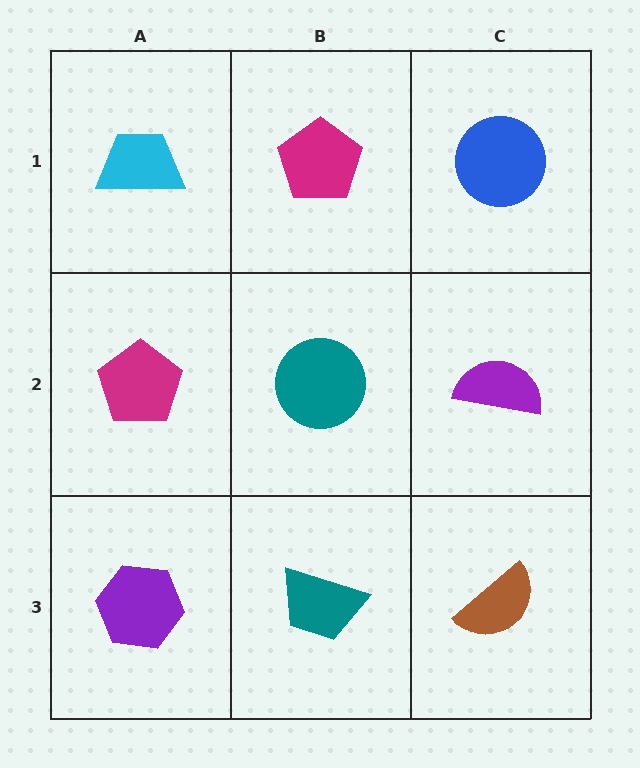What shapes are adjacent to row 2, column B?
A magenta pentagon (row 1, column B), a teal trapezoid (row 3, column B), a magenta pentagon (row 2, column A), a purple semicircle (row 2, column C).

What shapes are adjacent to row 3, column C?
A purple semicircle (row 2, column C), a teal trapezoid (row 3, column B).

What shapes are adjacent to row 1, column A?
A magenta pentagon (row 2, column A), a magenta pentagon (row 1, column B).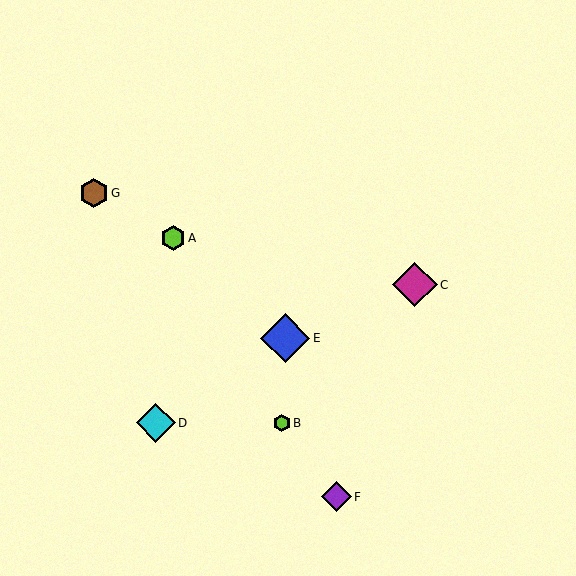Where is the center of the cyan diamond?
The center of the cyan diamond is at (156, 423).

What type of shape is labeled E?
Shape E is a blue diamond.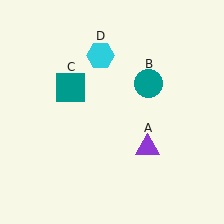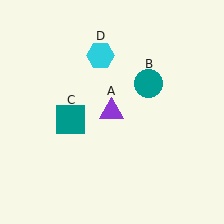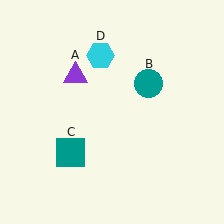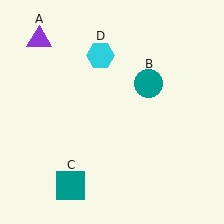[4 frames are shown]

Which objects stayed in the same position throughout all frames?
Teal circle (object B) and cyan hexagon (object D) remained stationary.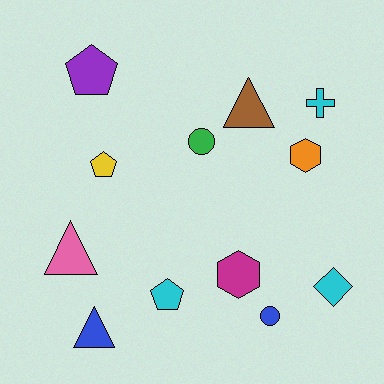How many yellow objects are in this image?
There is 1 yellow object.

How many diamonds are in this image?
There is 1 diamond.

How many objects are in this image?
There are 12 objects.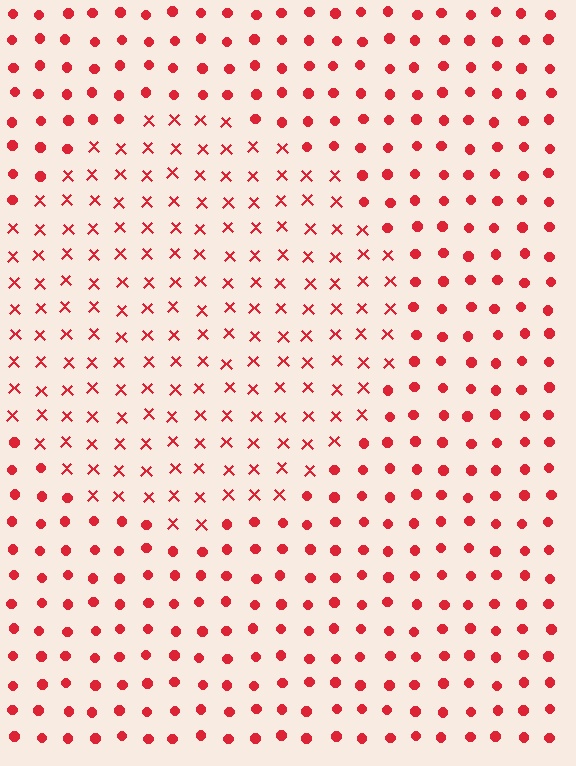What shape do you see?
I see a circle.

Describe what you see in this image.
The image is filled with small red elements arranged in a uniform grid. A circle-shaped region contains X marks, while the surrounding area contains circles. The boundary is defined purely by the change in element shape.